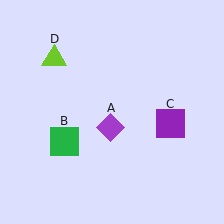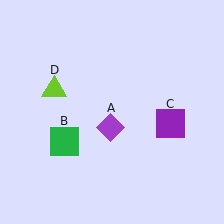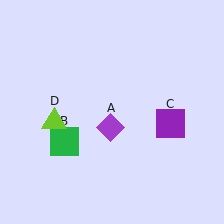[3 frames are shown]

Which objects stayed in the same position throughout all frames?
Purple diamond (object A) and green square (object B) and purple square (object C) remained stationary.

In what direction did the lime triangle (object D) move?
The lime triangle (object D) moved down.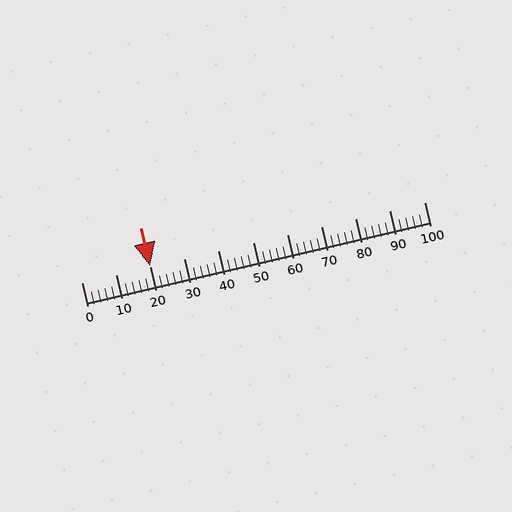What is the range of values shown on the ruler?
The ruler shows values from 0 to 100.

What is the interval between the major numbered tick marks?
The major tick marks are spaced 10 units apart.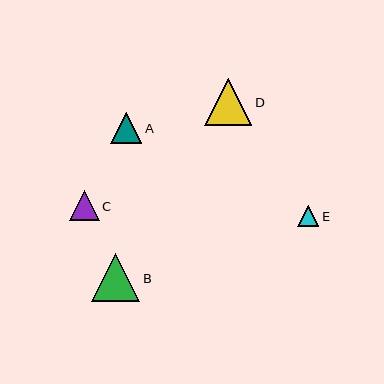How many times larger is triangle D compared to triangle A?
Triangle D is approximately 1.5 times the size of triangle A.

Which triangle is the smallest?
Triangle E is the smallest with a size of approximately 21 pixels.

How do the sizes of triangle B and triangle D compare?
Triangle B and triangle D are approximately the same size.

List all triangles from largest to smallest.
From largest to smallest: B, D, A, C, E.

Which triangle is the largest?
Triangle B is the largest with a size of approximately 48 pixels.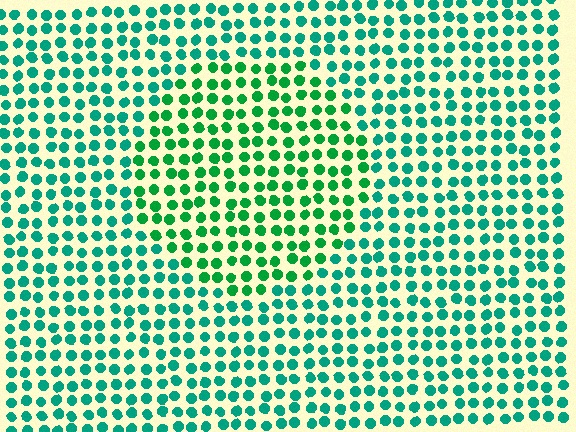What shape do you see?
I see a circle.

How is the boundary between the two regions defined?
The boundary is defined purely by a slight shift in hue (about 28 degrees). Spacing, size, and orientation are identical on both sides.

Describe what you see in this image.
The image is filled with small teal elements in a uniform arrangement. A circle-shaped region is visible where the elements are tinted to a slightly different hue, forming a subtle color boundary.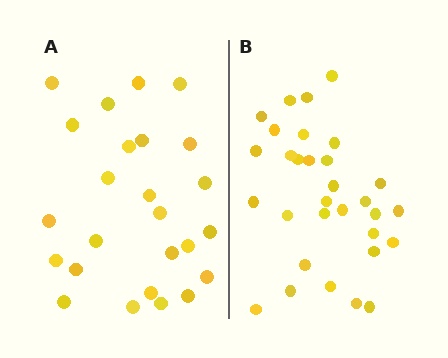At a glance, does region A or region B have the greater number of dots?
Region B (the right region) has more dots.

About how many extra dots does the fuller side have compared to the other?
Region B has about 6 more dots than region A.